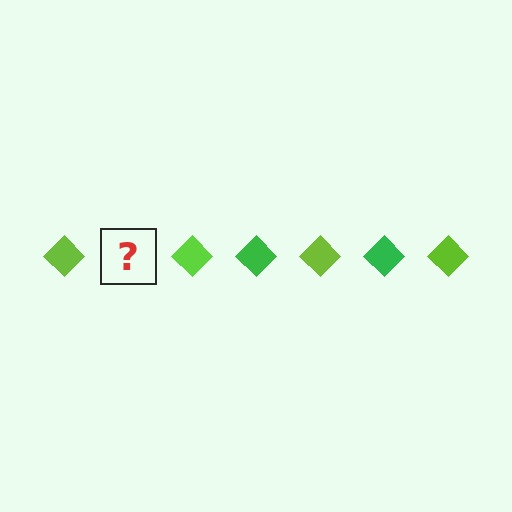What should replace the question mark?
The question mark should be replaced with a green diamond.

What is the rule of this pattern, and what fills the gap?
The rule is that the pattern cycles through lime, green diamonds. The gap should be filled with a green diamond.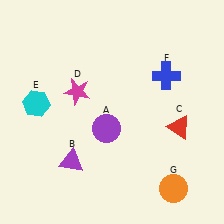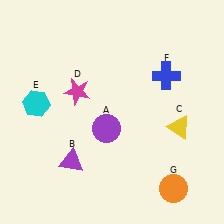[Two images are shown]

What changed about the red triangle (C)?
In Image 1, C is red. In Image 2, it changed to yellow.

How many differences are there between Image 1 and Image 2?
There is 1 difference between the two images.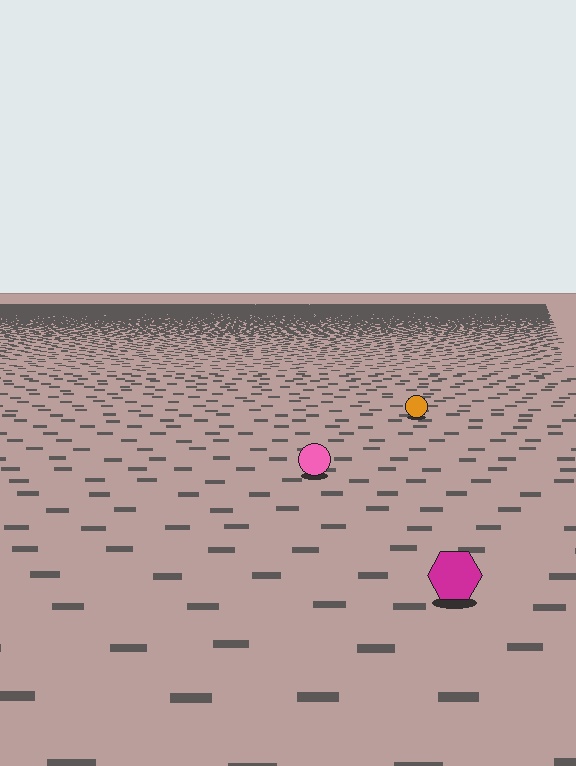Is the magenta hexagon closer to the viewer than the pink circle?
Yes. The magenta hexagon is closer — you can tell from the texture gradient: the ground texture is coarser near it.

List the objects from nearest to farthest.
From nearest to farthest: the magenta hexagon, the pink circle, the orange circle.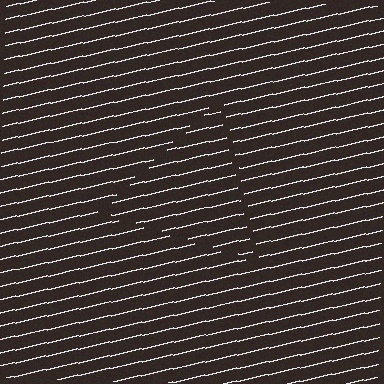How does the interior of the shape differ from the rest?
The interior of the shape contains the same grating, shifted by half a period — the contour is defined by the phase discontinuity where line-ends from the inner and outer gratings abut.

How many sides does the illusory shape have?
3 sides — the line-ends trace a triangle.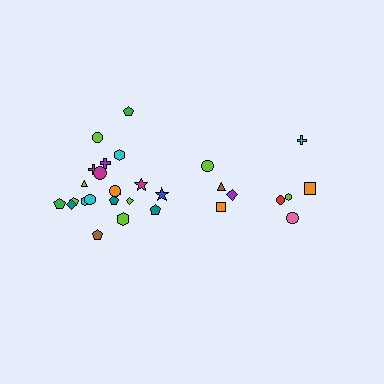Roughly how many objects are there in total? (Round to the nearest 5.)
Roughly 30 objects in total.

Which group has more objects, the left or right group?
The left group.